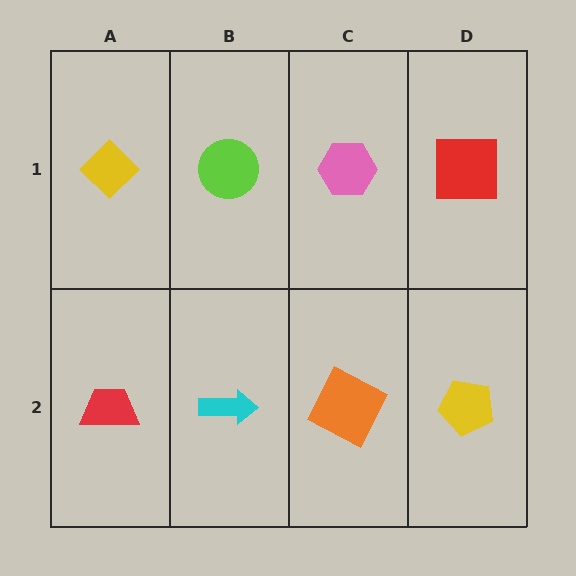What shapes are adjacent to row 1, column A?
A red trapezoid (row 2, column A), a lime circle (row 1, column B).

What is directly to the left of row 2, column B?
A red trapezoid.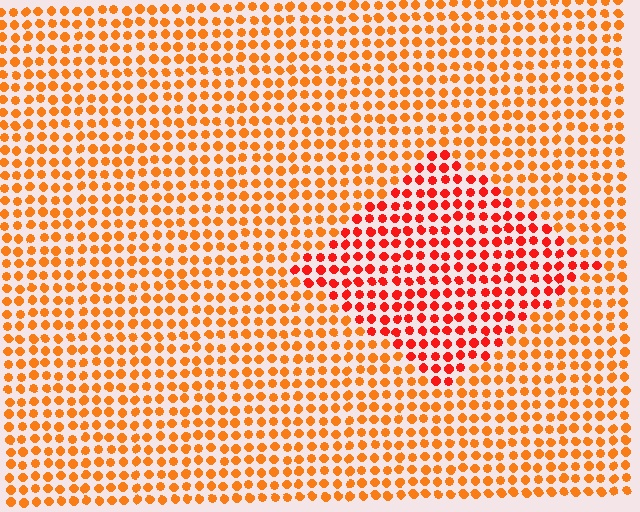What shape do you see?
I see a diamond.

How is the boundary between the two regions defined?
The boundary is defined purely by a slight shift in hue (about 27 degrees). Spacing, size, and orientation are identical on both sides.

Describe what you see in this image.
The image is filled with small orange elements in a uniform arrangement. A diamond-shaped region is visible where the elements are tinted to a slightly different hue, forming a subtle color boundary.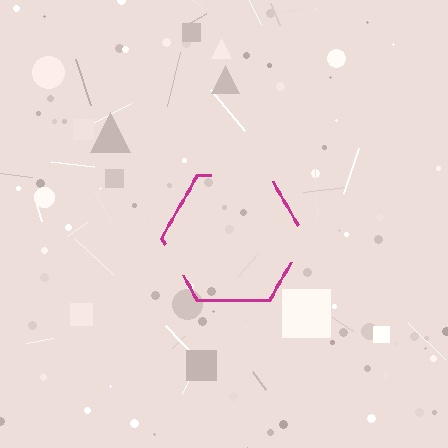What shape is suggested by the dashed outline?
The dashed outline suggests a hexagon.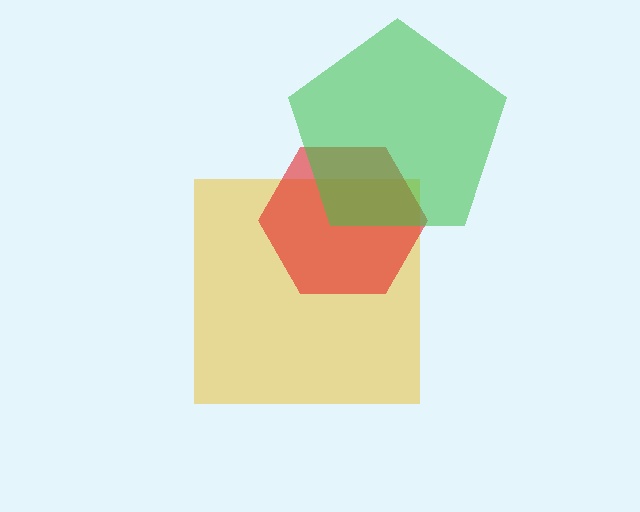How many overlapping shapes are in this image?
There are 3 overlapping shapes in the image.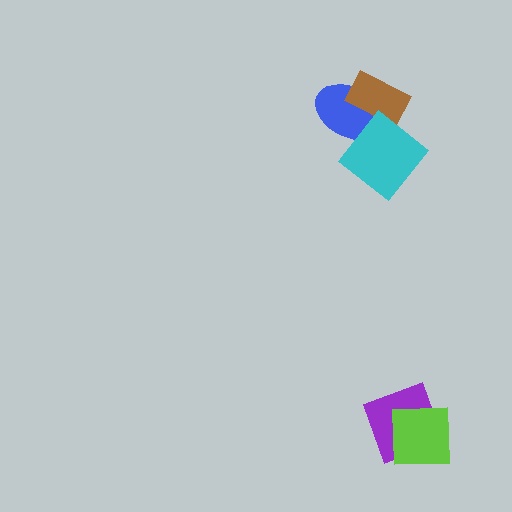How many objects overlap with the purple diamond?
1 object overlaps with the purple diamond.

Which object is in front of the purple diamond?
The lime square is in front of the purple diamond.